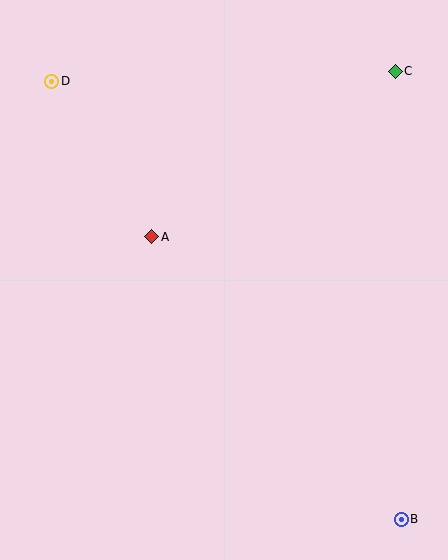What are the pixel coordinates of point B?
Point B is at (401, 519).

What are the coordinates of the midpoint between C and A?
The midpoint between C and A is at (273, 154).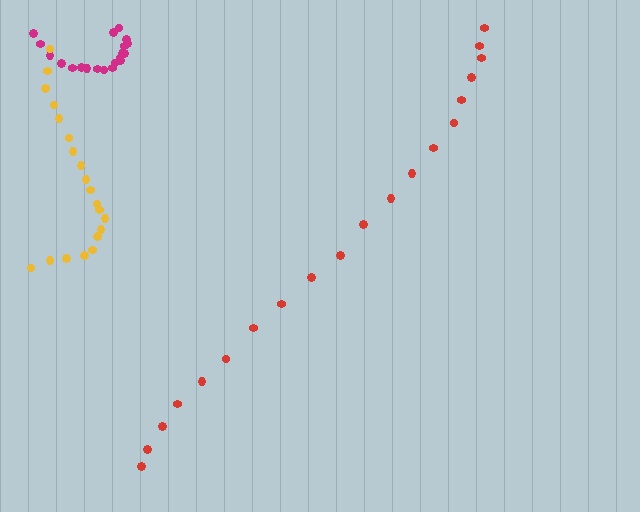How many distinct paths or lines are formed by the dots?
There are 3 distinct paths.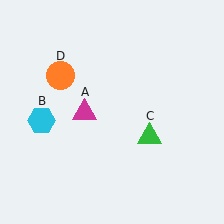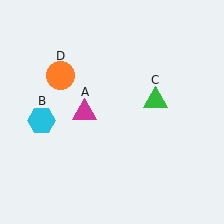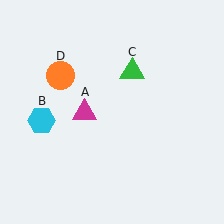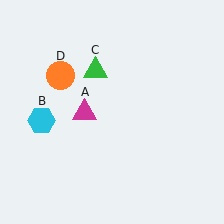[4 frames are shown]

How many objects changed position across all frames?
1 object changed position: green triangle (object C).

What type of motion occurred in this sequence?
The green triangle (object C) rotated counterclockwise around the center of the scene.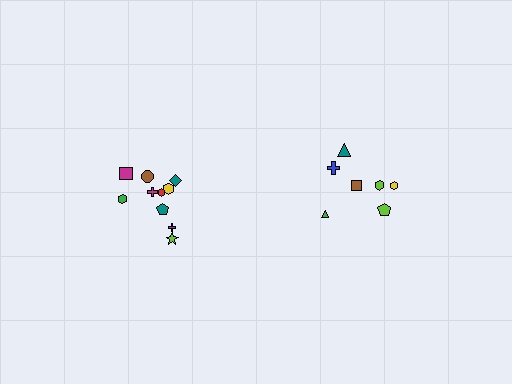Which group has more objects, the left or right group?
The left group.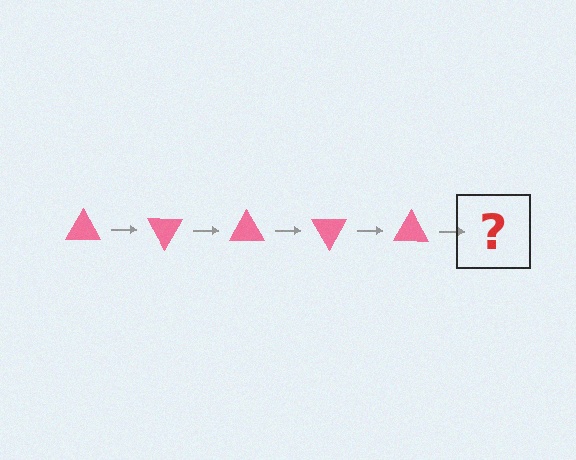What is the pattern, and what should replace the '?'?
The pattern is that the triangle rotates 60 degrees each step. The '?' should be a pink triangle rotated 300 degrees.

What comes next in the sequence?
The next element should be a pink triangle rotated 300 degrees.